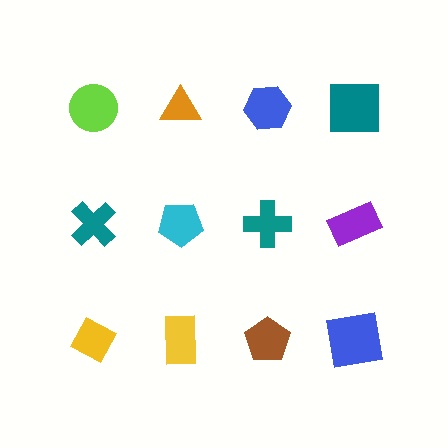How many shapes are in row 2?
4 shapes.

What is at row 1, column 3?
A blue hexagon.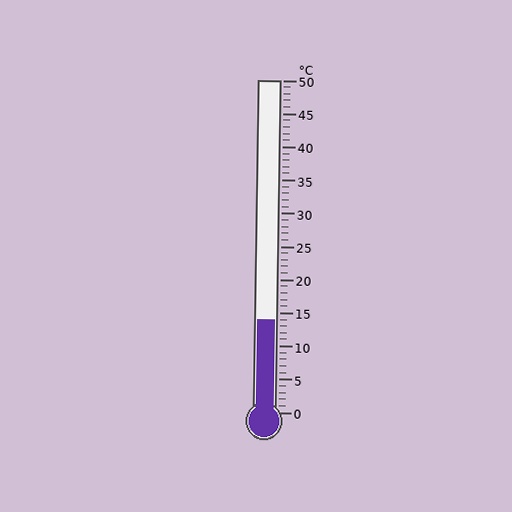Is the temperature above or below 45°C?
The temperature is below 45°C.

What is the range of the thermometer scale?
The thermometer scale ranges from 0°C to 50°C.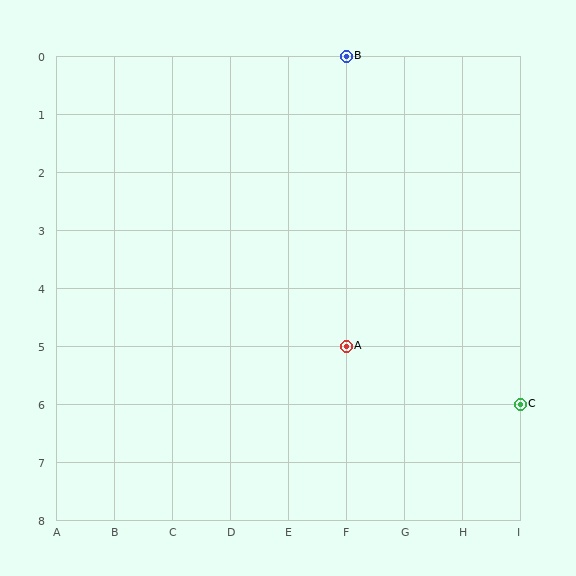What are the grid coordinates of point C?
Point C is at grid coordinates (I, 6).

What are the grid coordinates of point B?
Point B is at grid coordinates (F, 0).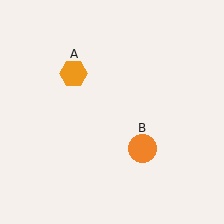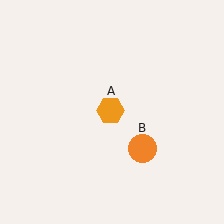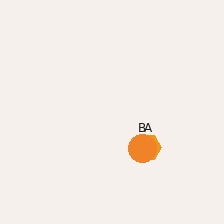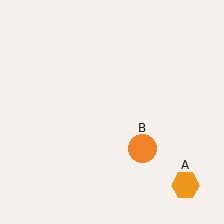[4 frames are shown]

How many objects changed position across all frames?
1 object changed position: orange hexagon (object A).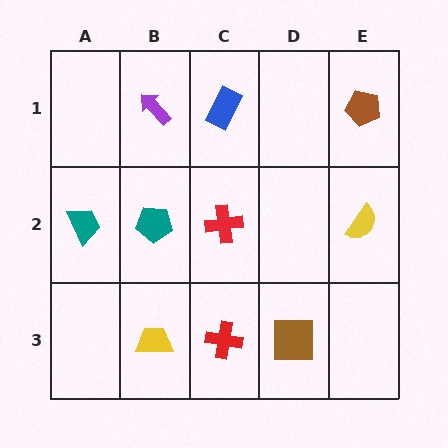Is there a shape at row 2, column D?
No, that cell is empty.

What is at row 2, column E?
A yellow semicircle.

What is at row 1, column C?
A blue rectangle.